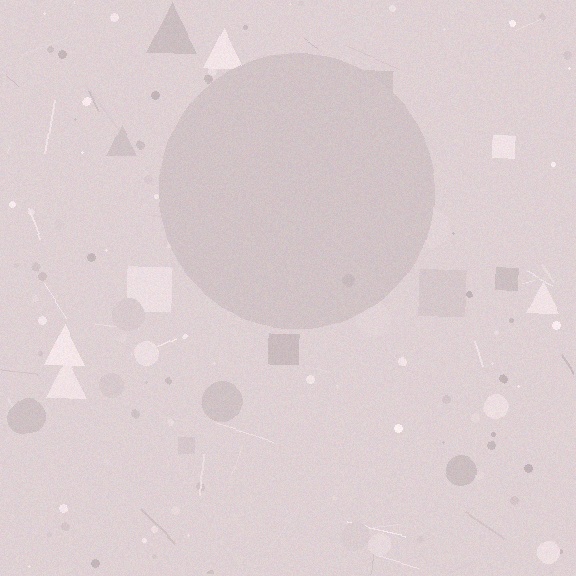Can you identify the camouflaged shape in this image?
The camouflaged shape is a circle.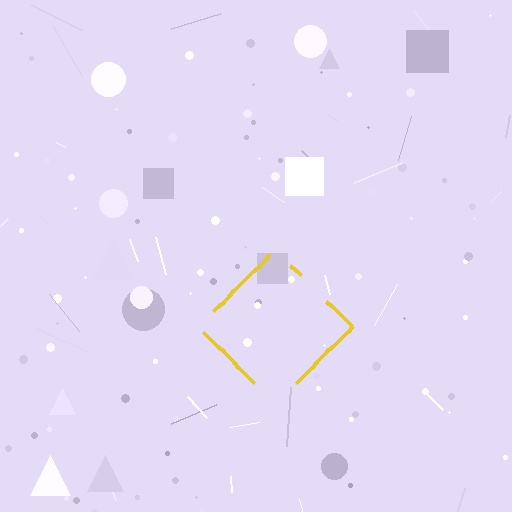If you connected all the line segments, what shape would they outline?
They would outline a diamond.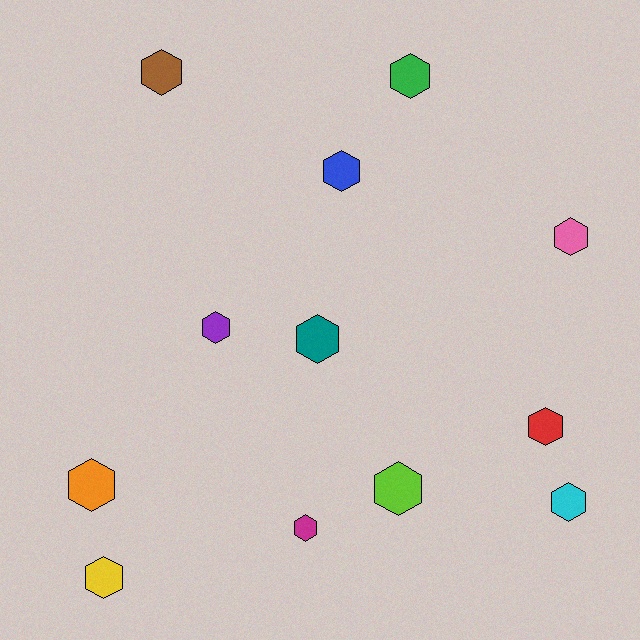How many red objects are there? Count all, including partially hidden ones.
There is 1 red object.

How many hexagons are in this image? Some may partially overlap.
There are 12 hexagons.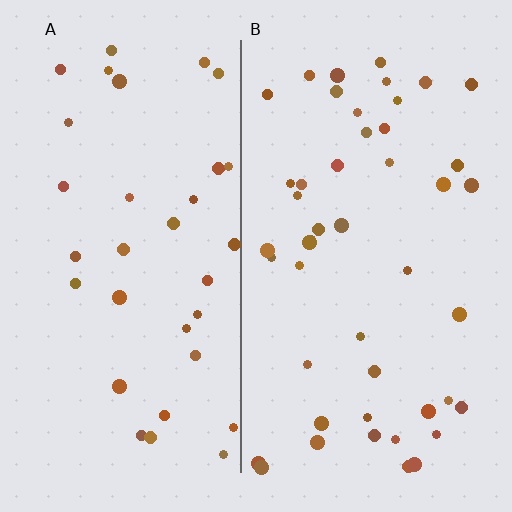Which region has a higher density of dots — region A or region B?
B (the right).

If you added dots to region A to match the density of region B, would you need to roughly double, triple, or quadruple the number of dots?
Approximately double.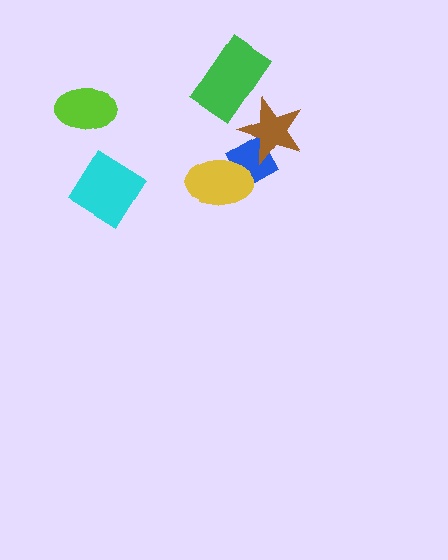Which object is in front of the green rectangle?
The brown star is in front of the green rectangle.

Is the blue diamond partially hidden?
Yes, it is partially covered by another shape.